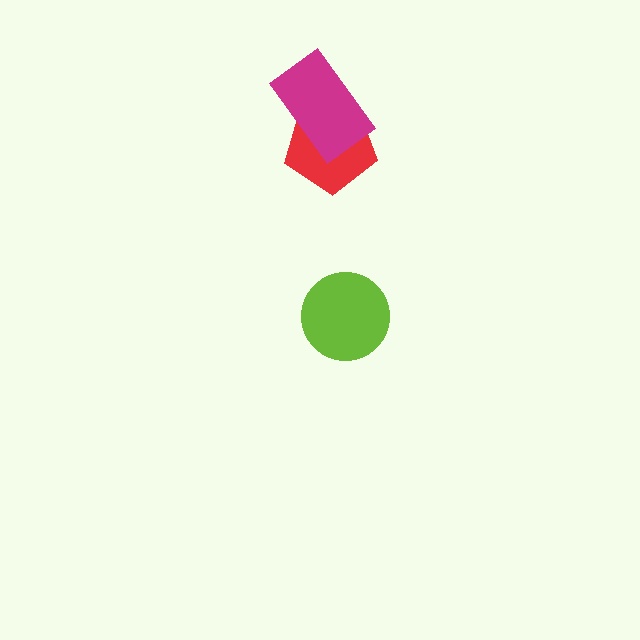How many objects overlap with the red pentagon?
1 object overlaps with the red pentagon.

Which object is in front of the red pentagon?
The magenta rectangle is in front of the red pentagon.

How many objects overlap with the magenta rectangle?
1 object overlaps with the magenta rectangle.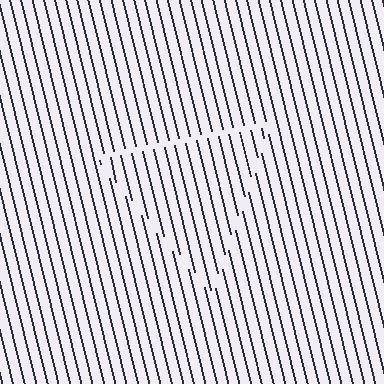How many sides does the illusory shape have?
3 sides — the line-ends trace a triangle.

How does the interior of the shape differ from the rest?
The interior of the shape contains the same grating, shifted by half a period — the contour is defined by the phase discontinuity where line-ends from the inner and outer gratings abut.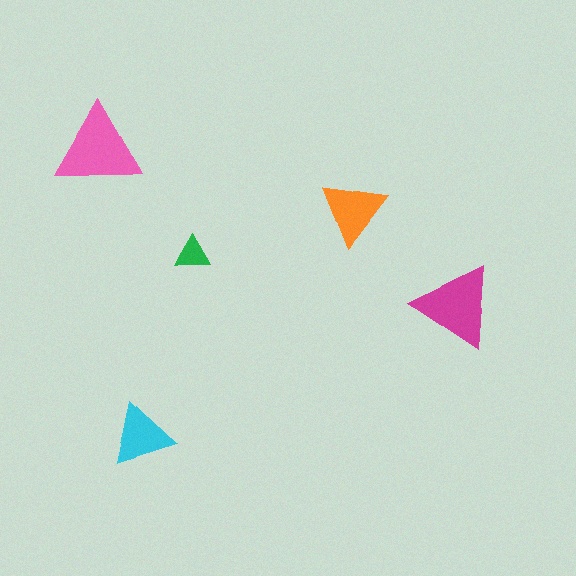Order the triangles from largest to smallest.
the pink one, the magenta one, the orange one, the cyan one, the green one.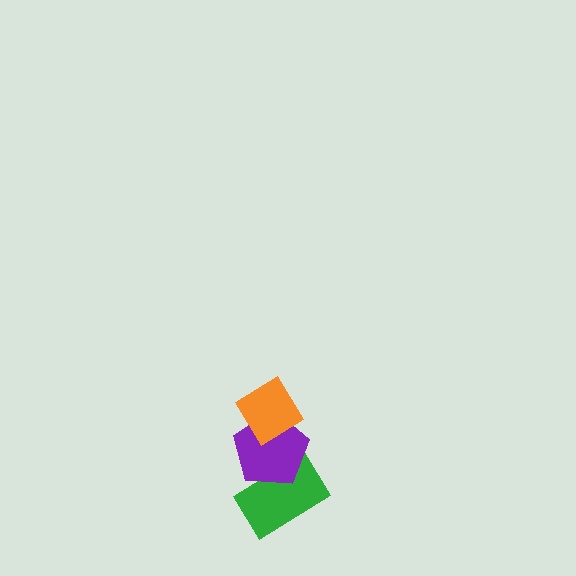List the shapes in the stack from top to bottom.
From top to bottom: the orange diamond, the purple pentagon, the green rectangle.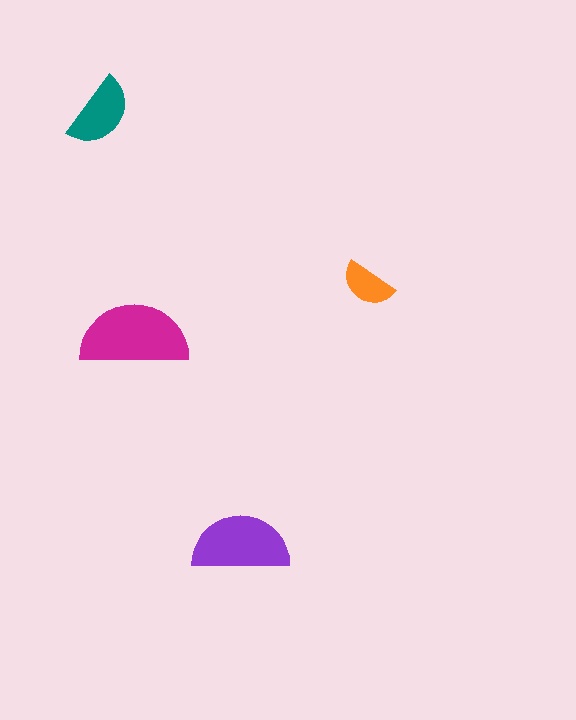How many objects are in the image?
There are 4 objects in the image.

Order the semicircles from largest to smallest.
the magenta one, the purple one, the teal one, the orange one.